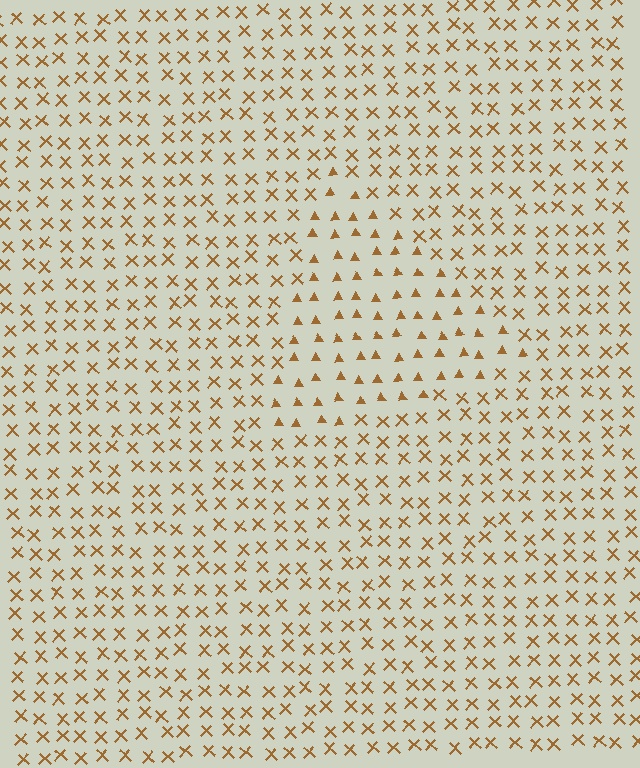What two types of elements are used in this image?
The image uses triangles inside the triangle region and X marks outside it.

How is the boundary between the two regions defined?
The boundary is defined by a change in element shape: triangles inside vs. X marks outside. All elements share the same color and spacing.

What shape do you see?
I see a triangle.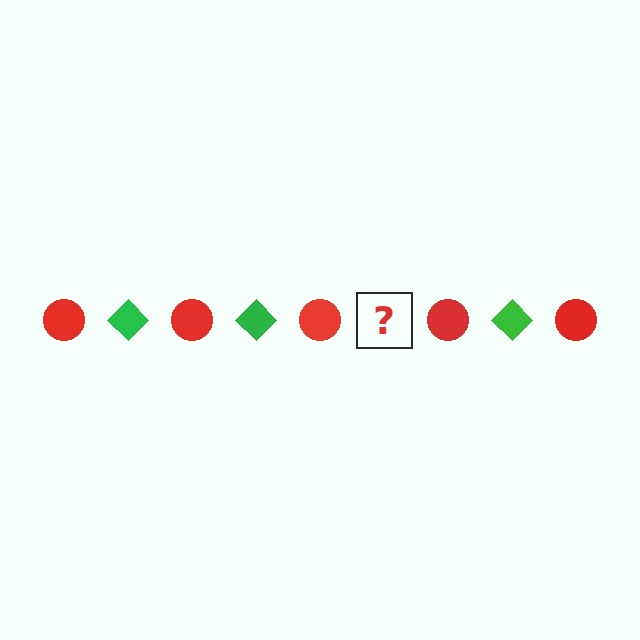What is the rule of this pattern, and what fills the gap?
The rule is that the pattern alternates between red circle and green diamond. The gap should be filled with a green diamond.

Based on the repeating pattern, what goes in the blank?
The blank should be a green diamond.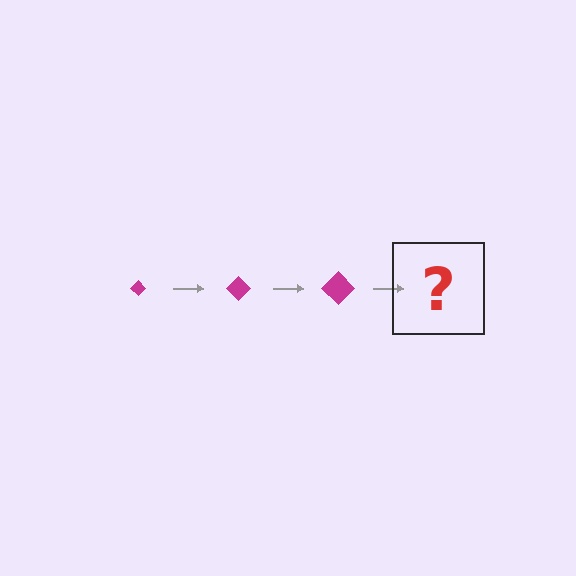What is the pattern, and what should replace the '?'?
The pattern is that the diamond gets progressively larger each step. The '?' should be a magenta diamond, larger than the previous one.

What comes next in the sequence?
The next element should be a magenta diamond, larger than the previous one.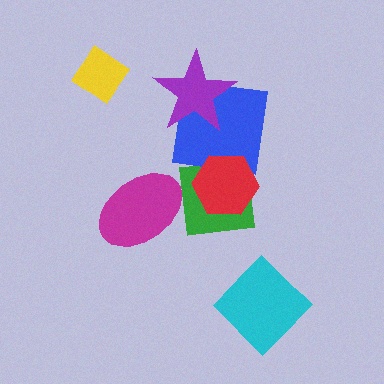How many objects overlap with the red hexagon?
2 objects overlap with the red hexagon.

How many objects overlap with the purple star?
1 object overlaps with the purple star.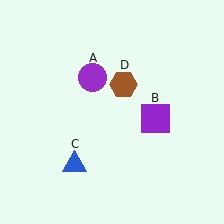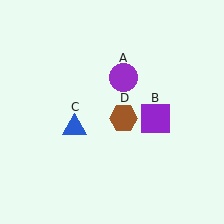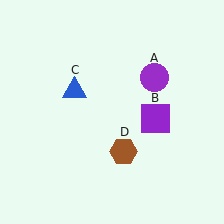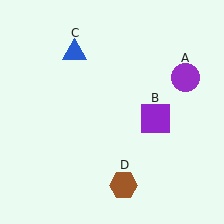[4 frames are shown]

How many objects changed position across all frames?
3 objects changed position: purple circle (object A), blue triangle (object C), brown hexagon (object D).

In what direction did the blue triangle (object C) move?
The blue triangle (object C) moved up.